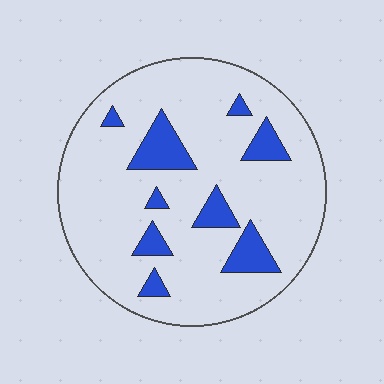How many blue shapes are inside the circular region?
9.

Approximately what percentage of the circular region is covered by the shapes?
Approximately 15%.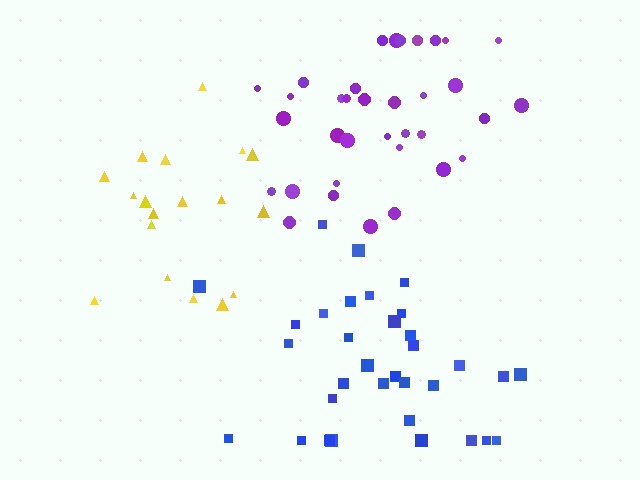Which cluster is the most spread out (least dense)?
Yellow.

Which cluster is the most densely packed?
Purple.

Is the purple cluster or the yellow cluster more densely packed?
Purple.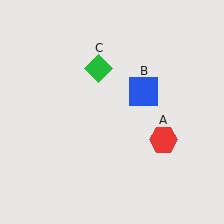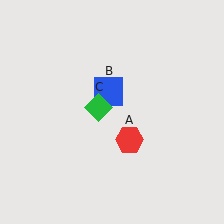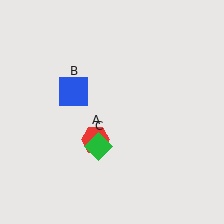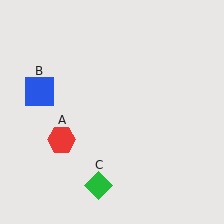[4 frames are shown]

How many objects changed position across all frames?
3 objects changed position: red hexagon (object A), blue square (object B), green diamond (object C).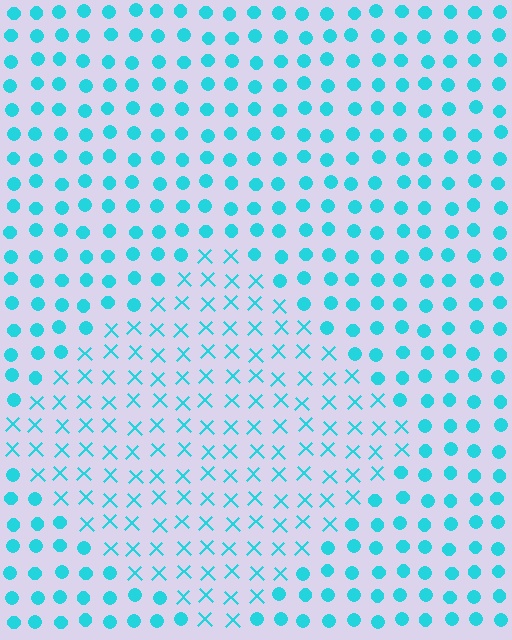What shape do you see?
I see a diamond.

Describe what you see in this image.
The image is filled with small cyan elements arranged in a uniform grid. A diamond-shaped region contains X marks, while the surrounding area contains circles. The boundary is defined purely by the change in element shape.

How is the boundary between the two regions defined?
The boundary is defined by a change in element shape: X marks inside vs. circles outside. All elements share the same color and spacing.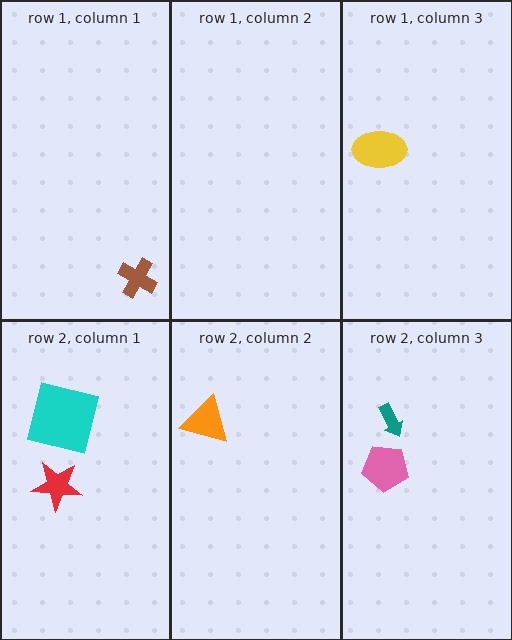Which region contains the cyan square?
The row 2, column 1 region.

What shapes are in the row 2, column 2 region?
The orange triangle.